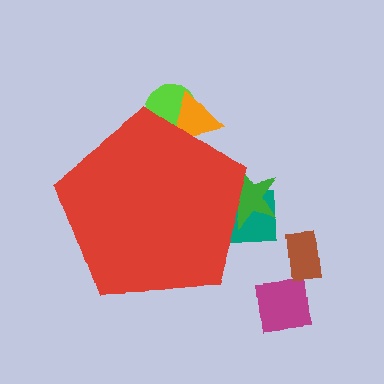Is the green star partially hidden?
Yes, the green star is partially hidden behind the red pentagon.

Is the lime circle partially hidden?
Yes, the lime circle is partially hidden behind the red pentagon.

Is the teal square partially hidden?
Yes, the teal square is partially hidden behind the red pentagon.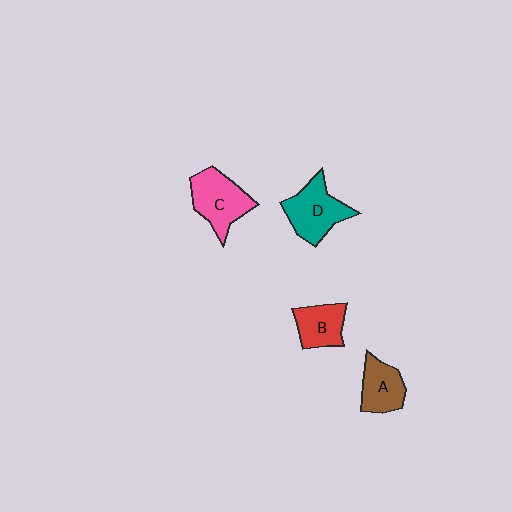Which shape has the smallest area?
Shape B (red).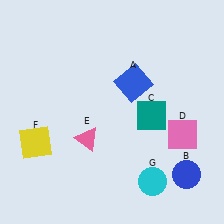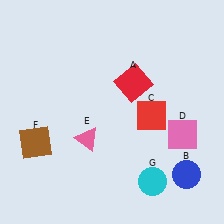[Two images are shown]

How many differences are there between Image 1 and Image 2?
There are 3 differences between the two images.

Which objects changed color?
A changed from blue to red. C changed from teal to red. F changed from yellow to brown.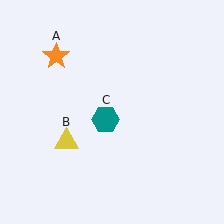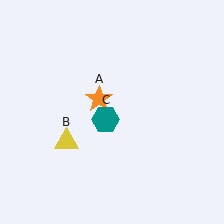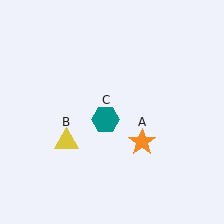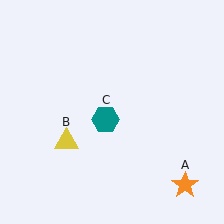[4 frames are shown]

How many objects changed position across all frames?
1 object changed position: orange star (object A).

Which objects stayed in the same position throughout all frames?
Yellow triangle (object B) and teal hexagon (object C) remained stationary.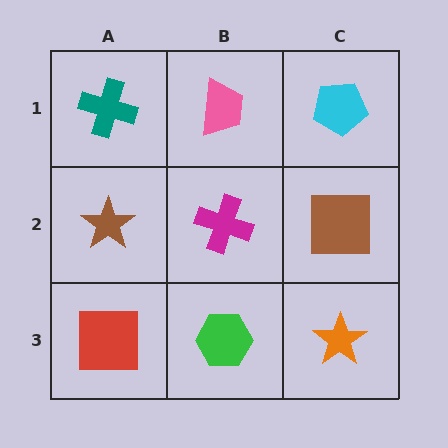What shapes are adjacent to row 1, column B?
A magenta cross (row 2, column B), a teal cross (row 1, column A), a cyan pentagon (row 1, column C).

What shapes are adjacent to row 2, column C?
A cyan pentagon (row 1, column C), an orange star (row 3, column C), a magenta cross (row 2, column B).